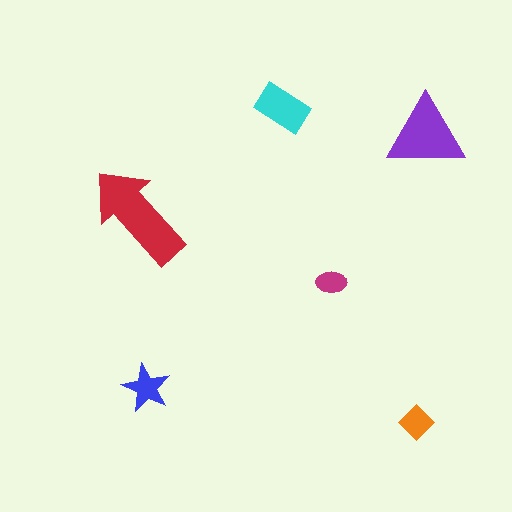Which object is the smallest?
The magenta ellipse.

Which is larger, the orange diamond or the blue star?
The blue star.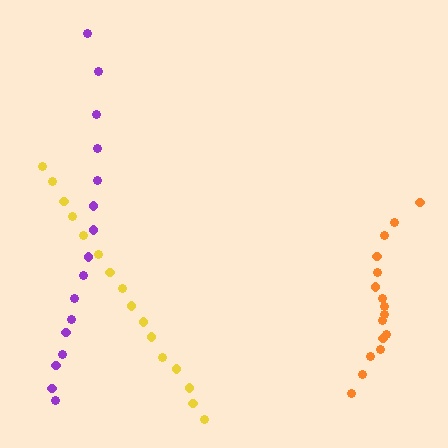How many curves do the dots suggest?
There are 3 distinct paths.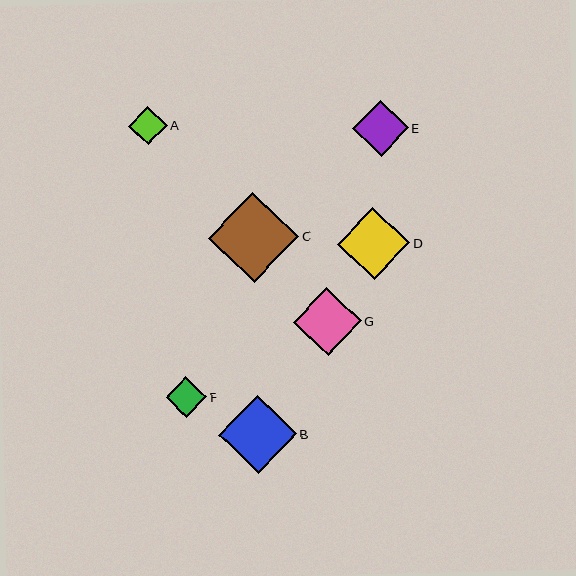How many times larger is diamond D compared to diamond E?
Diamond D is approximately 1.3 times the size of diamond E.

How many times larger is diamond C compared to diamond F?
Diamond C is approximately 2.2 times the size of diamond F.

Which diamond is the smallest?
Diamond A is the smallest with a size of approximately 39 pixels.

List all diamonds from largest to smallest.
From largest to smallest: C, B, D, G, E, F, A.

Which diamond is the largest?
Diamond C is the largest with a size of approximately 90 pixels.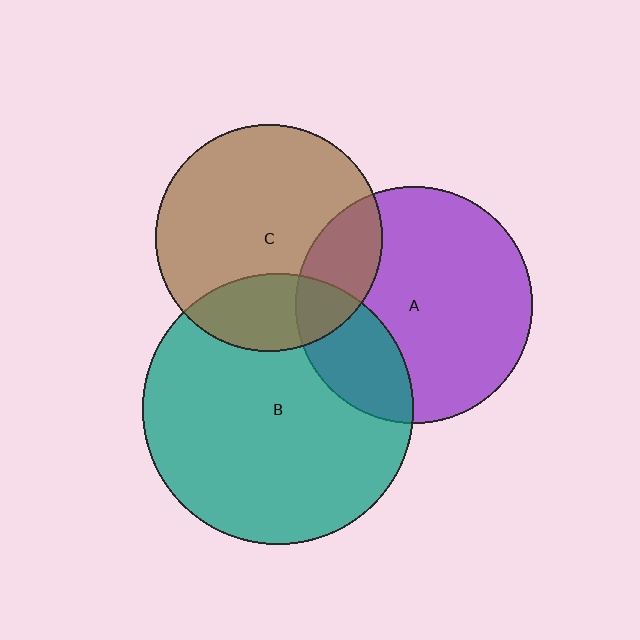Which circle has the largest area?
Circle B (teal).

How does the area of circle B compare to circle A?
Approximately 1.3 times.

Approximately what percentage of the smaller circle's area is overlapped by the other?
Approximately 25%.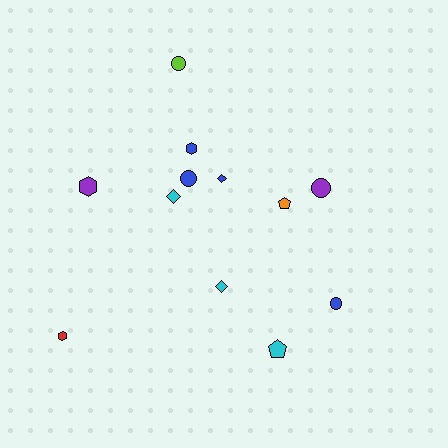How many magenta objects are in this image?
There are no magenta objects.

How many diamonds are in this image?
There are 3 diamonds.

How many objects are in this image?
There are 12 objects.